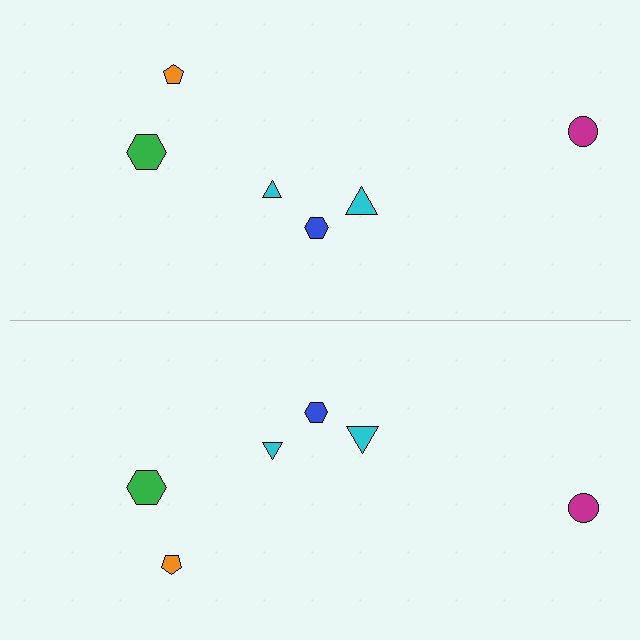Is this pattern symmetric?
Yes, this pattern has bilateral (reflection) symmetry.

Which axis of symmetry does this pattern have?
The pattern has a horizontal axis of symmetry running through the center of the image.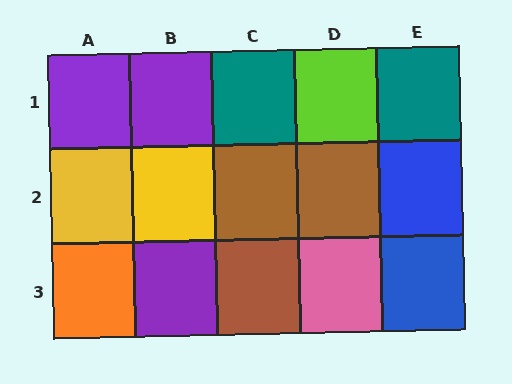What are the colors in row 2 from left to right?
Yellow, yellow, brown, brown, blue.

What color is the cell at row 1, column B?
Purple.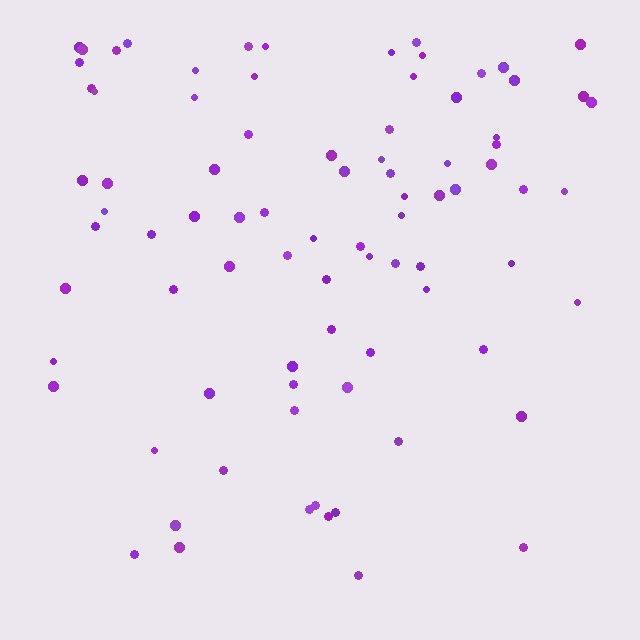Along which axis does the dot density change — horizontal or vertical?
Vertical.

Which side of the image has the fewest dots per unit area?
The bottom.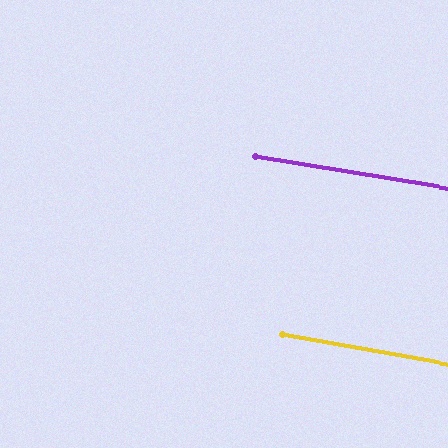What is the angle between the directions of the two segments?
Approximately 1 degree.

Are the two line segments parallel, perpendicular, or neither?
Parallel — their directions differ by only 0.7°.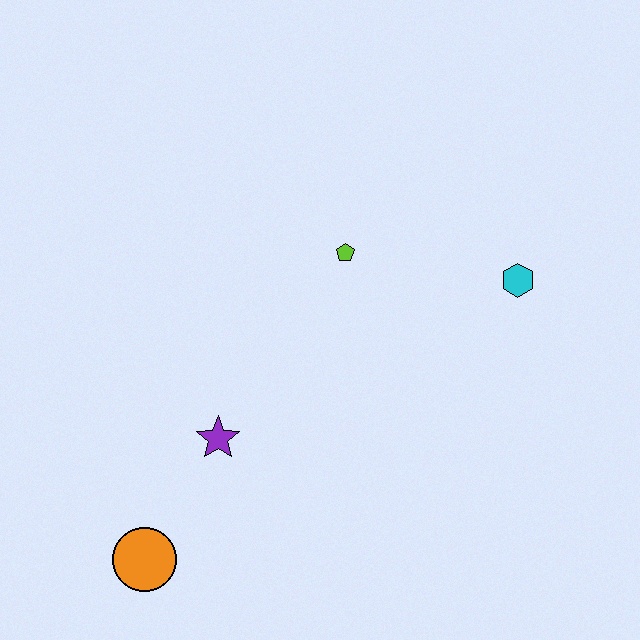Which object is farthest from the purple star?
The cyan hexagon is farthest from the purple star.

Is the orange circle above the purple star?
No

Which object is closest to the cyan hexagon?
The lime pentagon is closest to the cyan hexagon.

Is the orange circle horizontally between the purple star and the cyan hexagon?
No